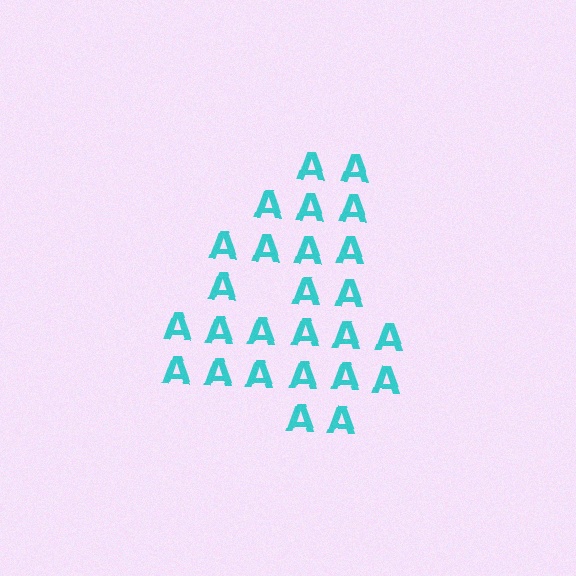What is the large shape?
The large shape is the digit 4.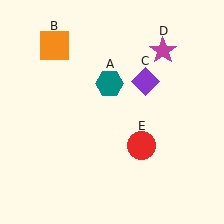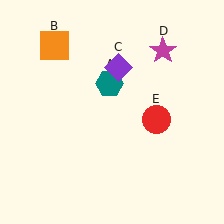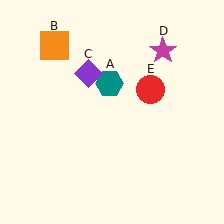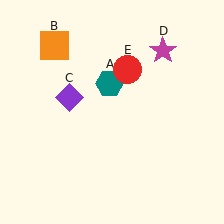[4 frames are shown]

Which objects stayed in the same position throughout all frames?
Teal hexagon (object A) and orange square (object B) and magenta star (object D) remained stationary.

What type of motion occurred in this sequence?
The purple diamond (object C), red circle (object E) rotated counterclockwise around the center of the scene.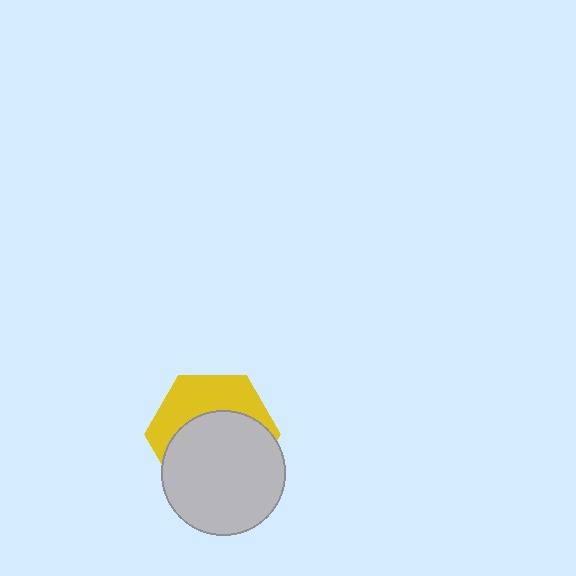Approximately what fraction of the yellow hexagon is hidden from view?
Roughly 60% of the yellow hexagon is hidden behind the light gray circle.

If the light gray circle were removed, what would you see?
You would see the complete yellow hexagon.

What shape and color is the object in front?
The object in front is a light gray circle.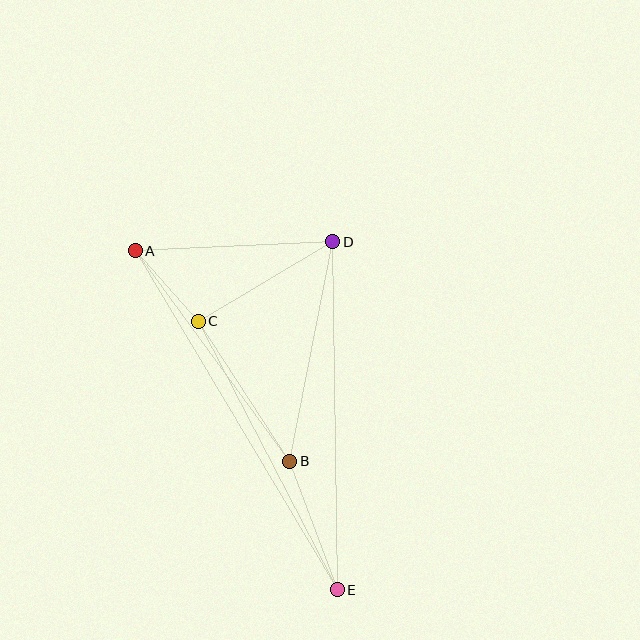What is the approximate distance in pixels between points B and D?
The distance between B and D is approximately 224 pixels.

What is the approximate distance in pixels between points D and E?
The distance between D and E is approximately 348 pixels.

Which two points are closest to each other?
Points A and C are closest to each other.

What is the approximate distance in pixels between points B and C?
The distance between B and C is approximately 167 pixels.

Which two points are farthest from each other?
Points A and E are farthest from each other.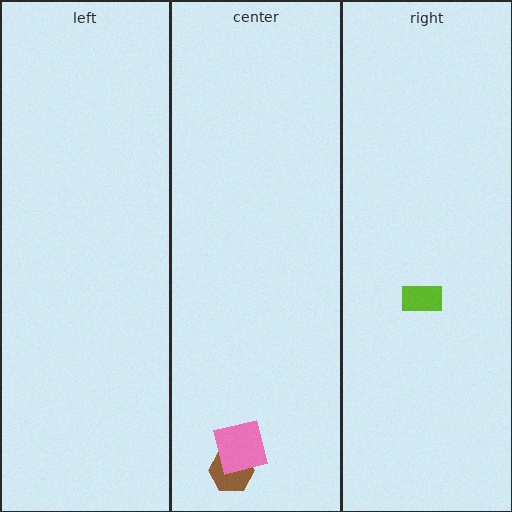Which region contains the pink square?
The center region.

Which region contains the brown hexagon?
The center region.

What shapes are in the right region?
The lime rectangle.